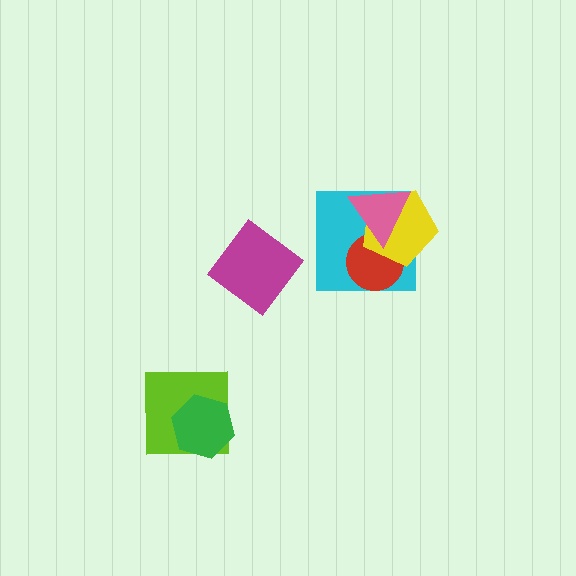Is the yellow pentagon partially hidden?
Yes, it is partially covered by another shape.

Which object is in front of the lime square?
The green hexagon is in front of the lime square.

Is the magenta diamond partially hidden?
No, no other shape covers it.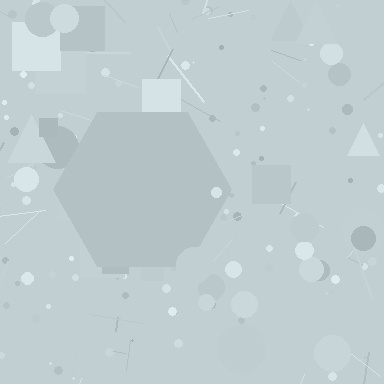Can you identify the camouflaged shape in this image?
The camouflaged shape is a hexagon.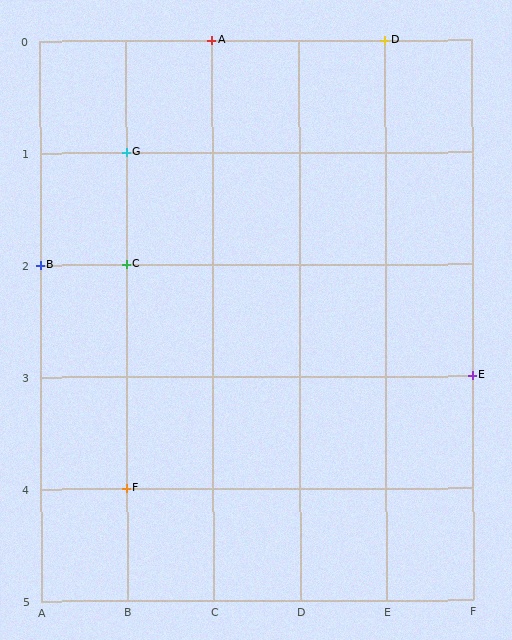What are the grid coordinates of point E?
Point E is at grid coordinates (F, 3).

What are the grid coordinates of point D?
Point D is at grid coordinates (E, 0).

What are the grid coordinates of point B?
Point B is at grid coordinates (A, 2).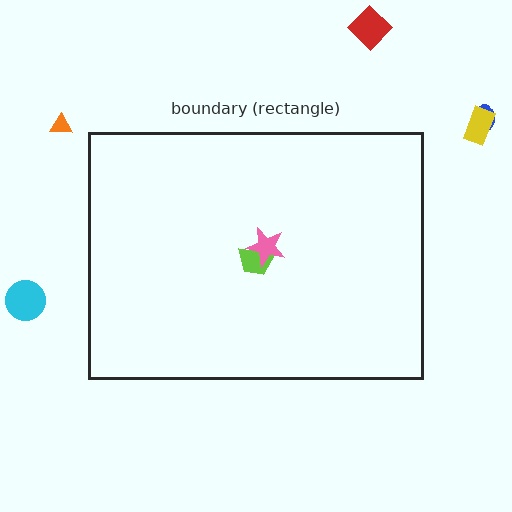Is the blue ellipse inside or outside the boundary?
Outside.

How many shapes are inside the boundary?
2 inside, 5 outside.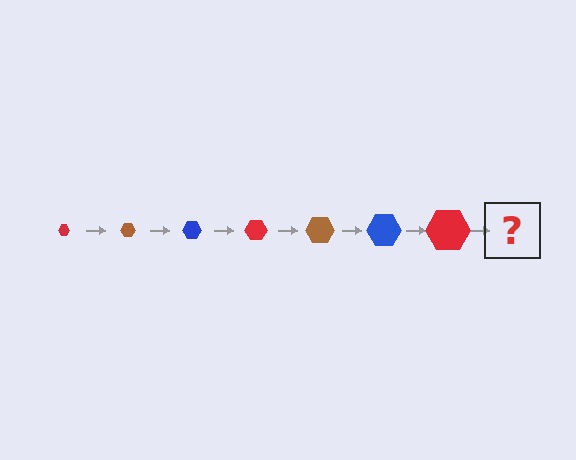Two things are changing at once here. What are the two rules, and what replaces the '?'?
The two rules are that the hexagon grows larger each step and the color cycles through red, brown, and blue. The '?' should be a brown hexagon, larger than the previous one.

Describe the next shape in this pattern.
It should be a brown hexagon, larger than the previous one.